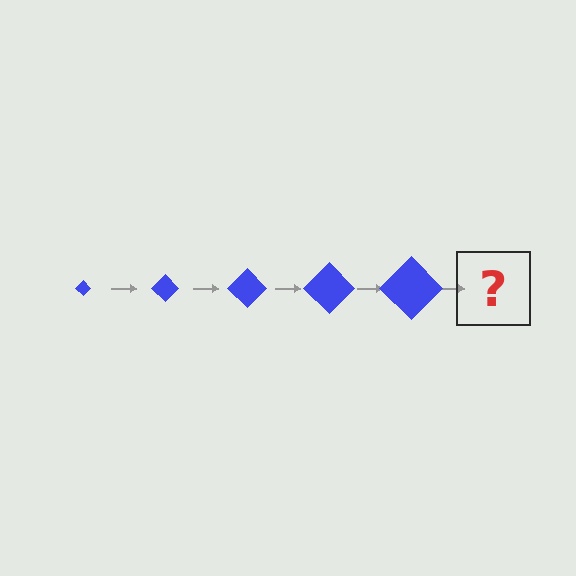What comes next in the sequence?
The next element should be a blue diamond, larger than the previous one.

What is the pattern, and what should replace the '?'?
The pattern is that the diamond gets progressively larger each step. The '?' should be a blue diamond, larger than the previous one.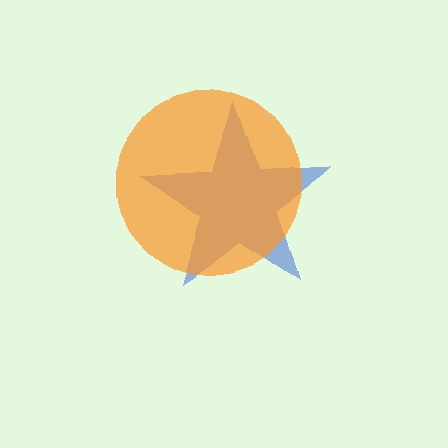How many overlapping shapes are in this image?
There are 2 overlapping shapes in the image.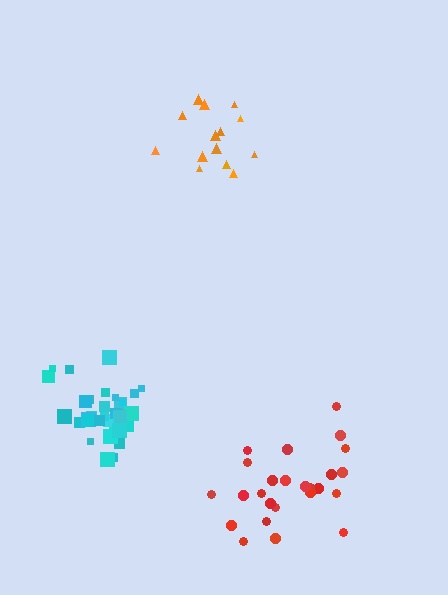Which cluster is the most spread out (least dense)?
Orange.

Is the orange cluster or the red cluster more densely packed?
Red.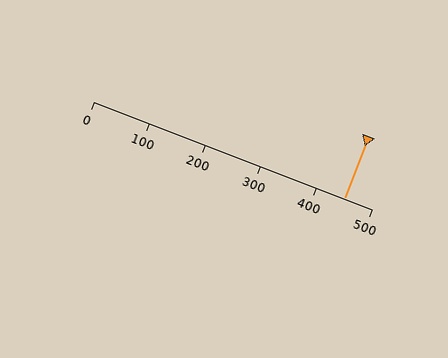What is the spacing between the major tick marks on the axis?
The major ticks are spaced 100 apart.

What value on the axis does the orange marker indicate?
The marker indicates approximately 450.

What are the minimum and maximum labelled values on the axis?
The axis runs from 0 to 500.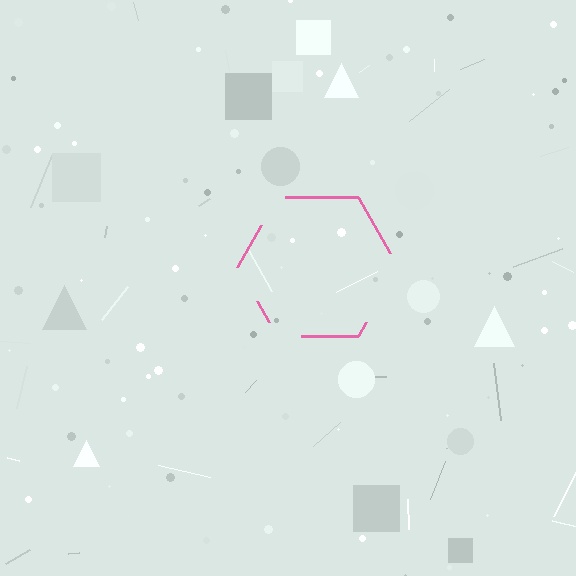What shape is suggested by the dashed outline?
The dashed outline suggests a hexagon.